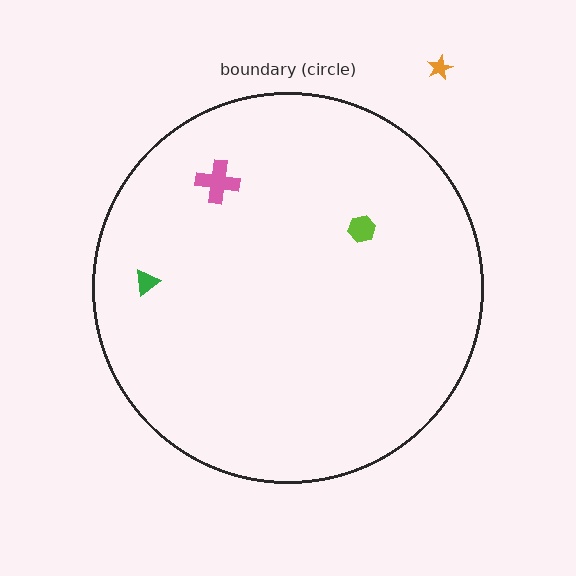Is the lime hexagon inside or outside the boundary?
Inside.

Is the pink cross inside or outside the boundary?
Inside.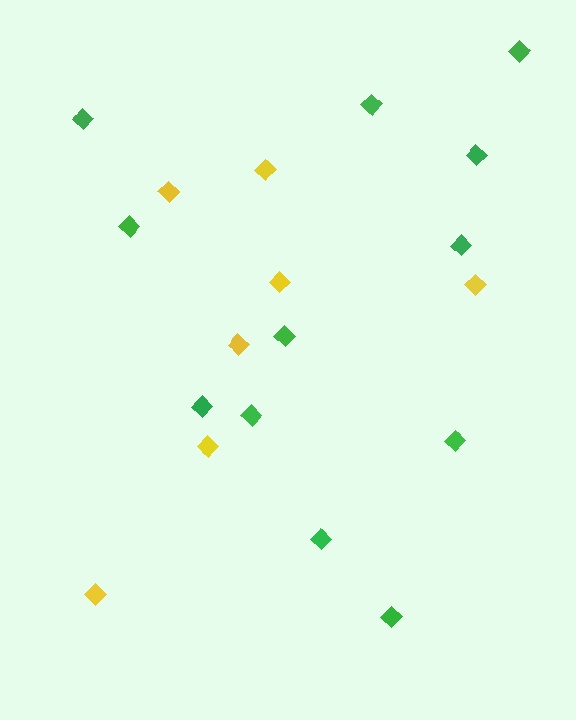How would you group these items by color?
There are 2 groups: one group of green diamonds (12) and one group of yellow diamonds (7).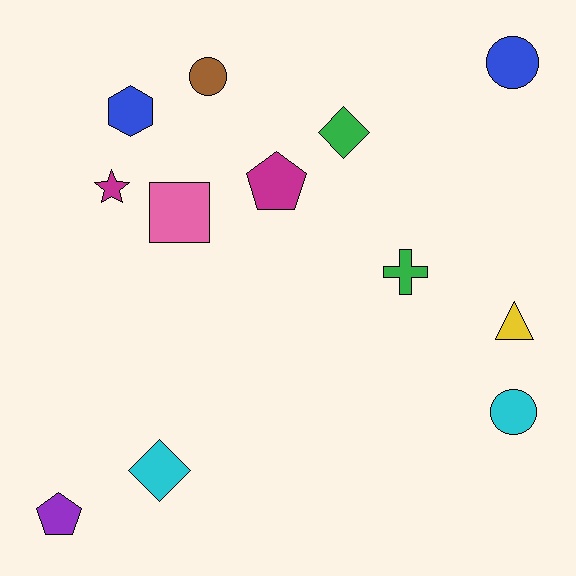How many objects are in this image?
There are 12 objects.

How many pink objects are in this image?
There is 1 pink object.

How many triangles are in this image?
There is 1 triangle.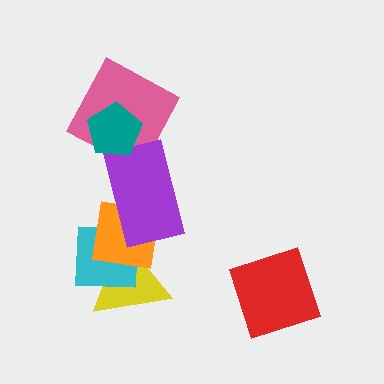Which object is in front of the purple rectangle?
The teal pentagon is in front of the purple rectangle.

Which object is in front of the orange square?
The purple rectangle is in front of the orange square.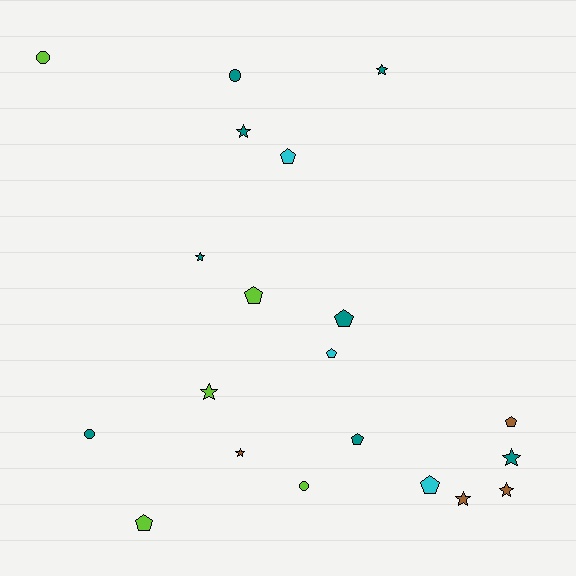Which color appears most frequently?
Teal, with 8 objects.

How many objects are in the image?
There are 20 objects.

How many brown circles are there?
There are no brown circles.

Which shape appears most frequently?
Pentagon, with 8 objects.